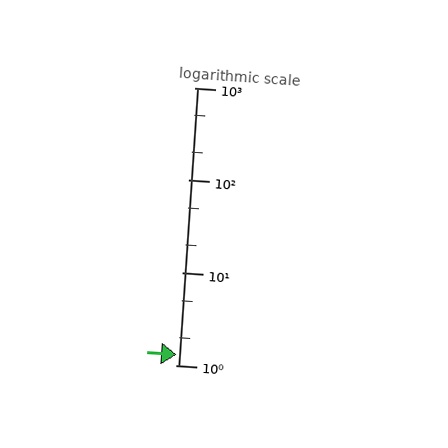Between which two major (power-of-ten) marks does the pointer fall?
The pointer is between 1 and 10.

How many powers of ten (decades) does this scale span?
The scale spans 3 decades, from 1 to 1000.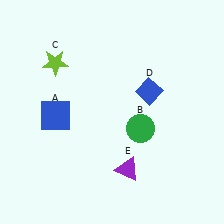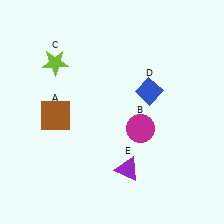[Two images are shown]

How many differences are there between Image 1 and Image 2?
There are 2 differences between the two images.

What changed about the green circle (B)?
In Image 1, B is green. In Image 2, it changed to magenta.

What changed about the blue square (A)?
In Image 1, A is blue. In Image 2, it changed to brown.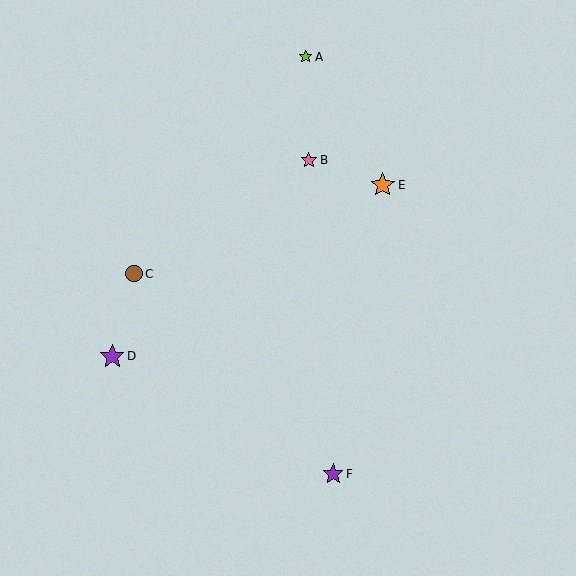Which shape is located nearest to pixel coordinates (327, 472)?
The purple star (labeled F) at (333, 474) is nearest to that location.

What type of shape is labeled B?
Shape B is a pink star.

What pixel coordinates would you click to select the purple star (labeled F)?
Click at (333, 474) to select the purple star F.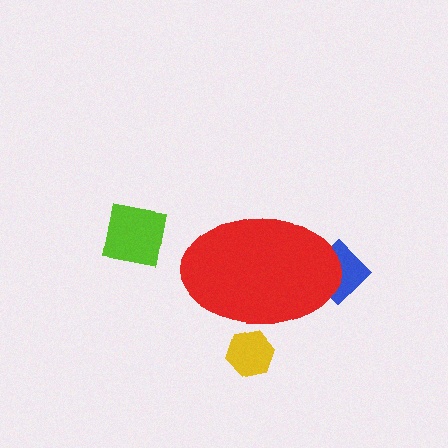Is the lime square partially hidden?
No, the lime square is fully visible.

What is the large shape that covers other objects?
A red ellipse.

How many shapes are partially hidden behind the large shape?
2 shapes are partially hidden.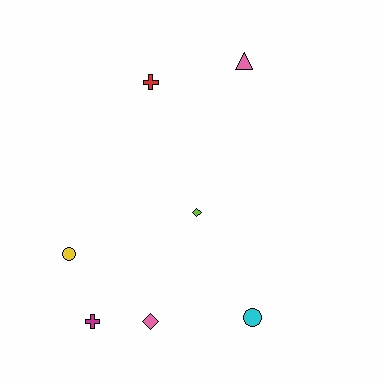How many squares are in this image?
There are no squares.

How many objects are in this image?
There are 7 objects.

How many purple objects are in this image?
There are no purple objects.